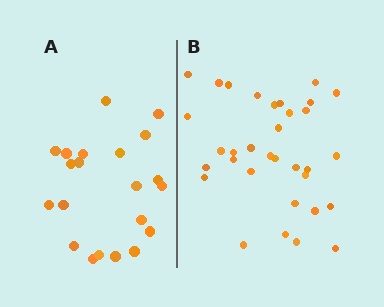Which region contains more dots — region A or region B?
Region B (the right region) has more dots.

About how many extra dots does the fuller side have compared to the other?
Region B has roughly 12 or so more dots than region A.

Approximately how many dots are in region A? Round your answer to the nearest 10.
About 20 dots. (The exact count is 21, which rounds to 20.)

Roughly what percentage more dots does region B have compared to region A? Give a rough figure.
About 55% more.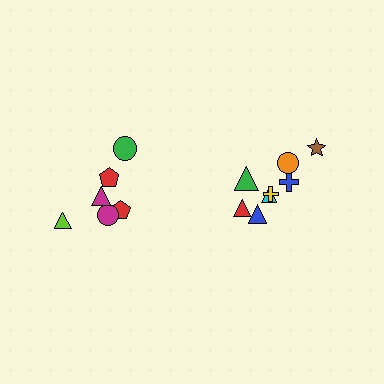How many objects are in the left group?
There are 6 objects.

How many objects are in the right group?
There are 8 objects.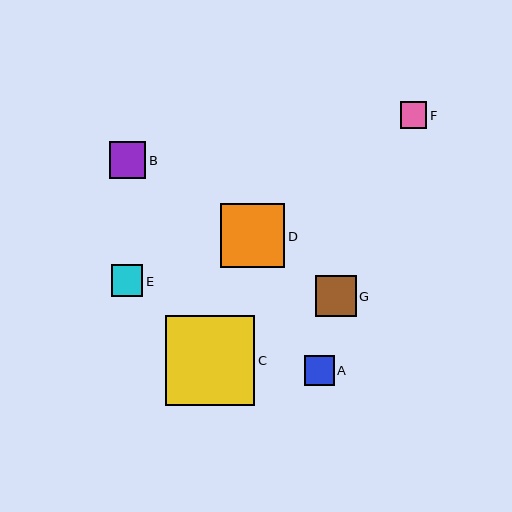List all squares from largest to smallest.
From largest to smallest: C, D, G, B, E, A, F.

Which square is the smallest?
Square F is the smallest with a size of approximately 26 pixels.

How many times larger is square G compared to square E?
Square G is approximately 1.3 times the size of square E.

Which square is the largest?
Square C is the largest with a size of approximately 90 pixels.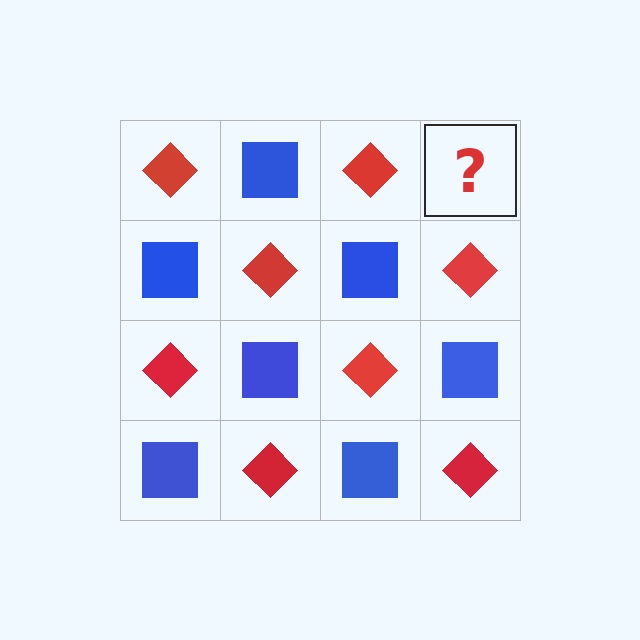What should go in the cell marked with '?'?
The missing cell should contain a blue square.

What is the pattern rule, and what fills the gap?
The rule is that it alternates red diamond and blue square in a checkerboard pattern. The gap should be filled with a blue square.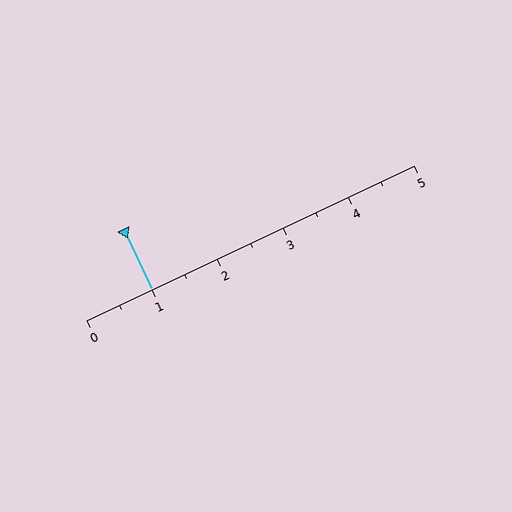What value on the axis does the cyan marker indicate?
The marker indicates approximately 1.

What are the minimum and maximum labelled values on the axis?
The axis runs from 0 to 5.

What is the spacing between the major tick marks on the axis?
The major ticks are spaced 1 apart.